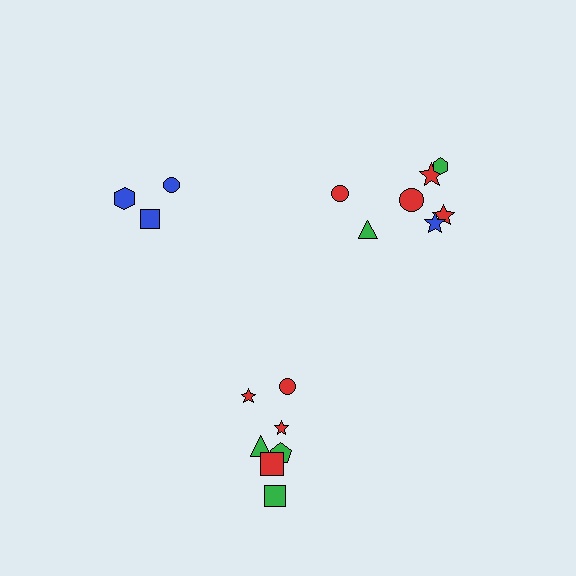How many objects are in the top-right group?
There are 7 objects.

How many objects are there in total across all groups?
There are 17 objects.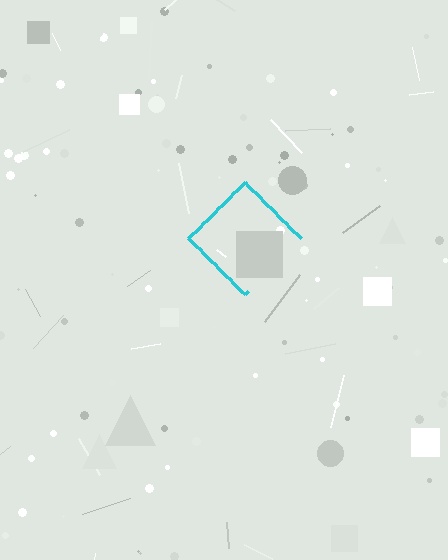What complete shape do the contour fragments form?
The contour fragments form a diamond.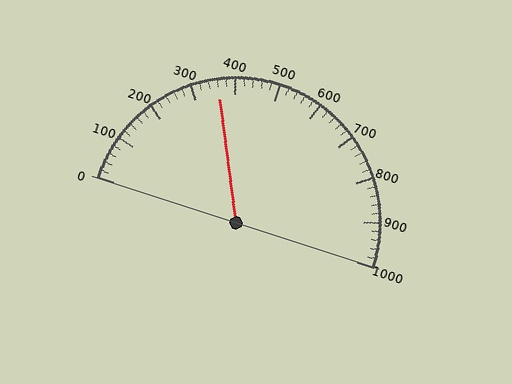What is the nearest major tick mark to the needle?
The nearest major tick mark is 400.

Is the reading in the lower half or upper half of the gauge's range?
The reading is in the lower half of the range (0 to 1000).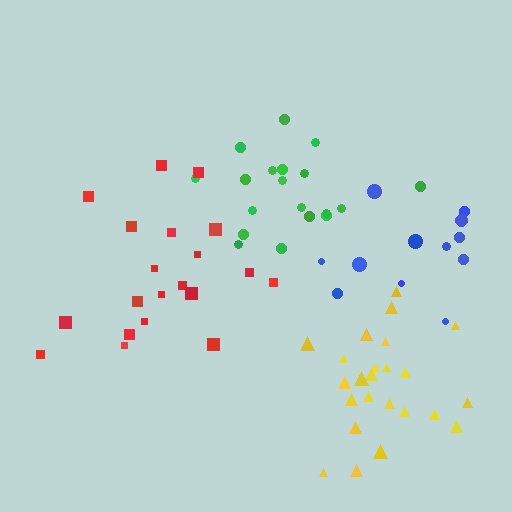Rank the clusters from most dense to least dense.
green, yellow, blue, red.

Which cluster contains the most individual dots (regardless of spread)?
Yellow (25).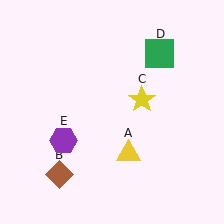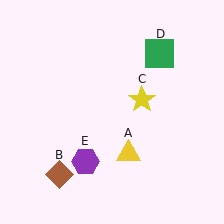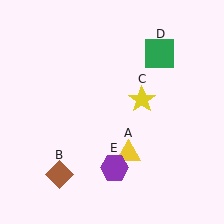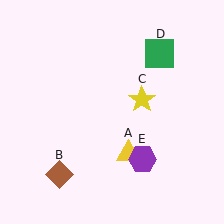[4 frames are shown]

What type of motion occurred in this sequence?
The purple hexagon (object E) rotated counterclockwise around the center of the scene.